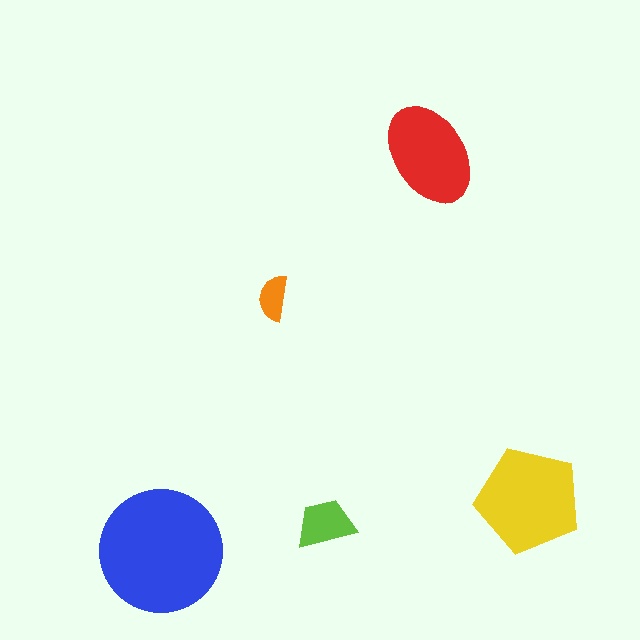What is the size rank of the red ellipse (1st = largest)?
3rd.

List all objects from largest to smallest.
The blue circle, the yellow pentagon, the red ellipse, the lime trapezoid, the orange semicircle.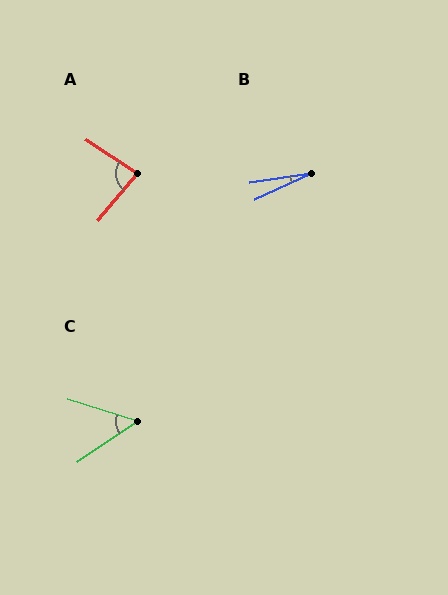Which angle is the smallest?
B, at approximately 17 degrees.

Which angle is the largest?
A, at approximately 84 degrees.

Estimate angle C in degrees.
Approximately 52 degrees.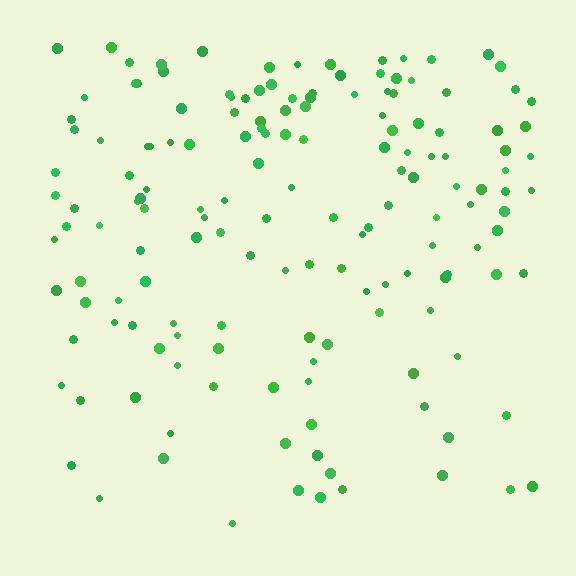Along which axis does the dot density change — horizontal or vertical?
Vertical.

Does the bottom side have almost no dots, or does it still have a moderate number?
Still a moderate number, just noticeably fewer than the top.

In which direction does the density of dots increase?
From bottom to top, with the top side densest.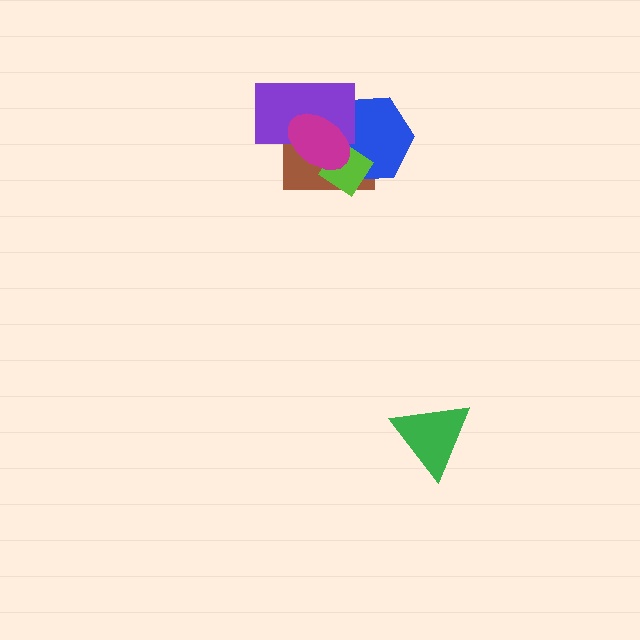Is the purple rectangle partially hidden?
Yes, it is partially covered by another shape.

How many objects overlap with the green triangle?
0 objects overlap with the green triangle.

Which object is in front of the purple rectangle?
The magenta ellipse is in front of the purple rectangle.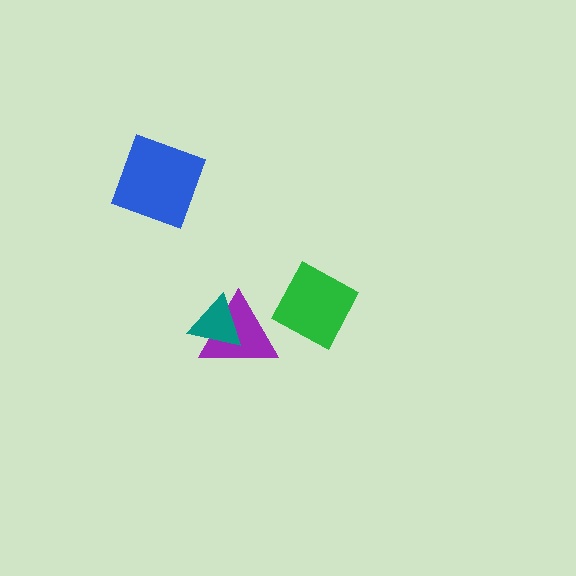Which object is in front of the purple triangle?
The teal triangle is in front of the purple triangle.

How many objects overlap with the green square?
0 objects overlap with the green square.